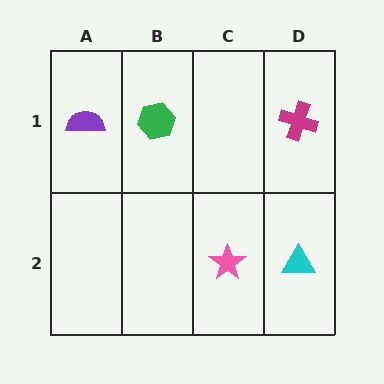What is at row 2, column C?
A pink star.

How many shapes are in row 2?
2 shapes.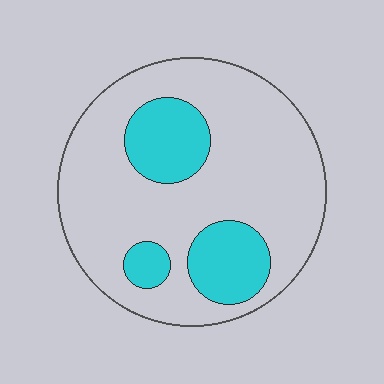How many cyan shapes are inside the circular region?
3.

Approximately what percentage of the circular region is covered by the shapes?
Approximately 25%.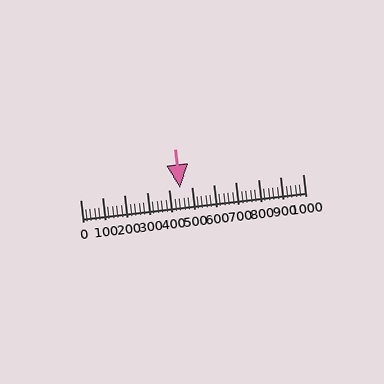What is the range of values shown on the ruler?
The ruler shows values from 0 to 1000.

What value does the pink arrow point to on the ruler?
The pink arrow points to approximately 449.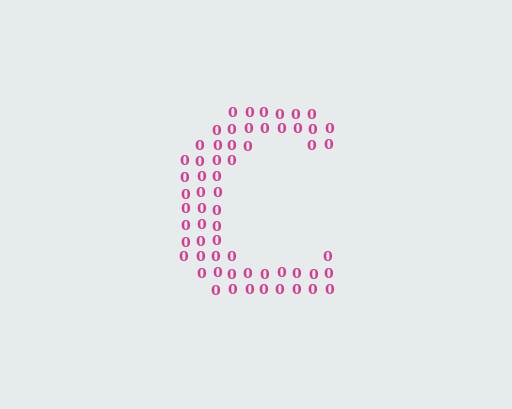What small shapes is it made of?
It is made of small digit 0's.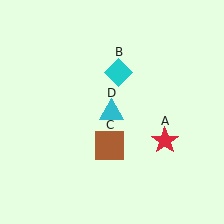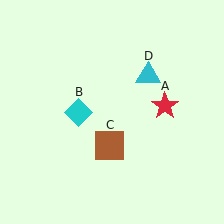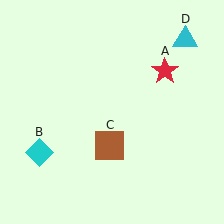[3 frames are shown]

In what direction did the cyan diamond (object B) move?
The cyan diamond (object B) moved down and to the left.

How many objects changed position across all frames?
3 objects changed position: red star (object A), cyan diamond (object B), cyan triangle (object D).